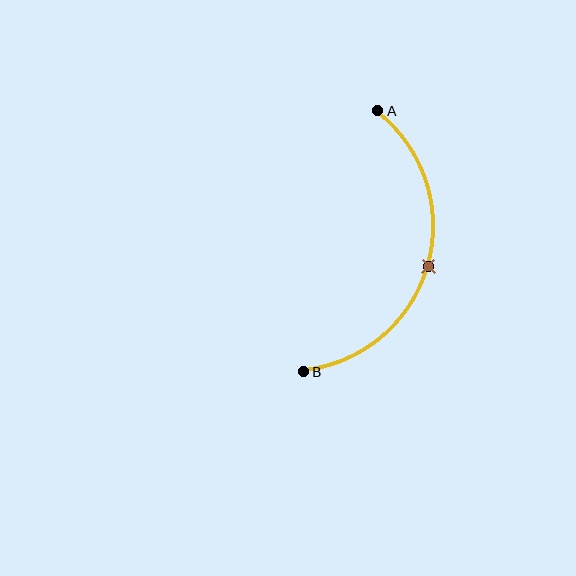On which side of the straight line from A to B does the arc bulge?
The arc bulges to the right of the straight line connecting A and B.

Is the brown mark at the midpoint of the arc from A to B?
Yes. The brown mark lies on the arc at equal arc-length from both A and B — it is the arc midpoint.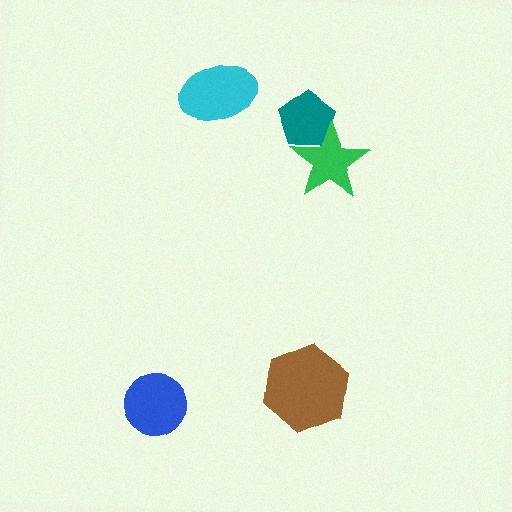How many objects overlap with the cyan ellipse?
0 objects overlap with the cyan ellipse.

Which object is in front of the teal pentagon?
The green star is in front of the teal pentagon.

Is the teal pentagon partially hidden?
Yes, it is partially covered by another shape.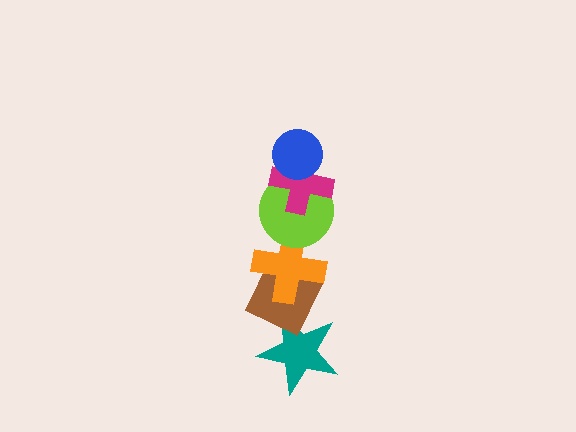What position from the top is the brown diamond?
The brown diamond is 5th from the top.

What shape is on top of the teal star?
The brown diamond is on top of the teal star.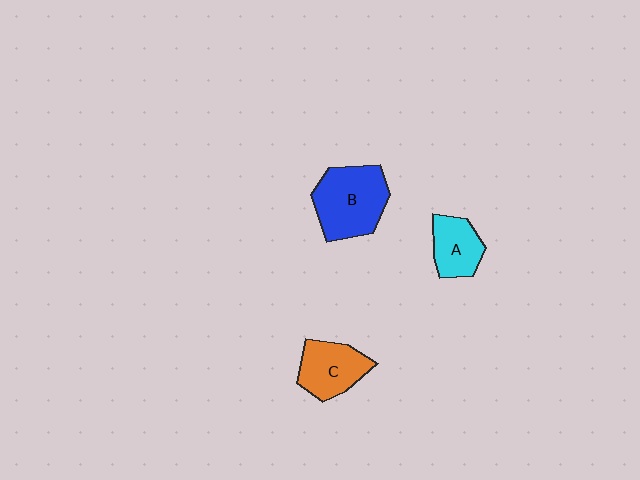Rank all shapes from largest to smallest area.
From largest to smallest: B (blue), C (orange), A (cyan).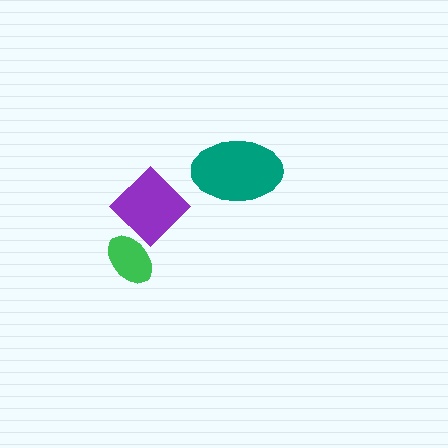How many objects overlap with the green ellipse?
1 object overlaps with the green ellipse.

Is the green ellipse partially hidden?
No, no other shape covers it.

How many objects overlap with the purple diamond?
1 object overlaps with the purple diamond.